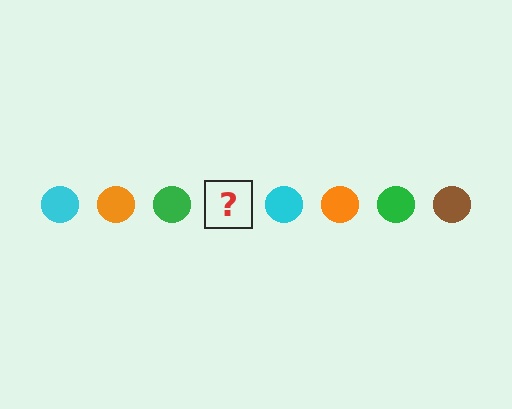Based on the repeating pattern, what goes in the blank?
The blank should be a brown circle.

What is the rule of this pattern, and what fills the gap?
The rule is that the pattern cycles through cyan, orange, green, brown circles. The gap should be filled with a brown circle.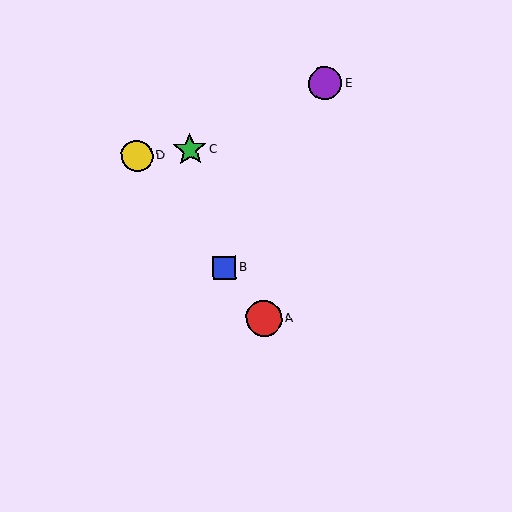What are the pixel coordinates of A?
Object A is at (264, 319).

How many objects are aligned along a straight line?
3 objects (A, B, D) are aligned along a straight line.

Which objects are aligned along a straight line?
Objects A, B, D are aligned along a straight line.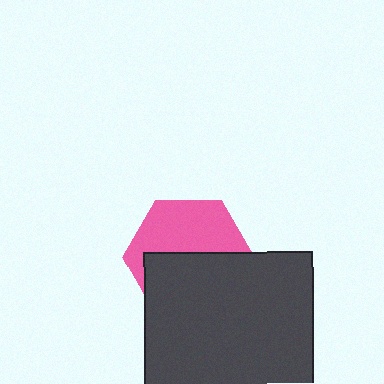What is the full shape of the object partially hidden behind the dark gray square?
The partially hidden object is a pink hexagon.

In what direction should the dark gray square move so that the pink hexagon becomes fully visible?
The dark gray square should move down. That is the shortest direction to clear the overlap and leave the pink hexagon fully visible.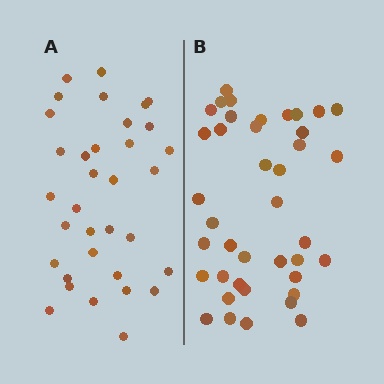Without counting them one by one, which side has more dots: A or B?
Region B (the right region) has more dots.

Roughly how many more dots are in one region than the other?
Region B has about 6 more dots than region A.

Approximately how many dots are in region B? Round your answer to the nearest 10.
About 40 dots.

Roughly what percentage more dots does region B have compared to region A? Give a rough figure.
About 20% more.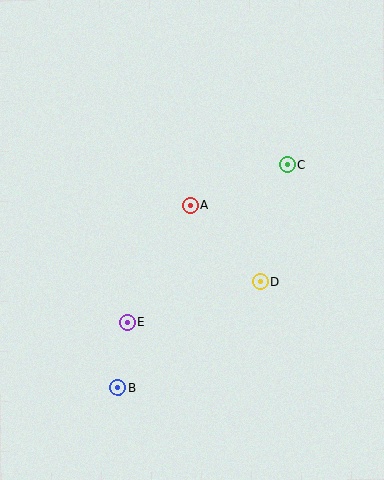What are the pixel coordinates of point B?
Point B is at (118, 388).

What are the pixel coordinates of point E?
Point E is at (127, 323).